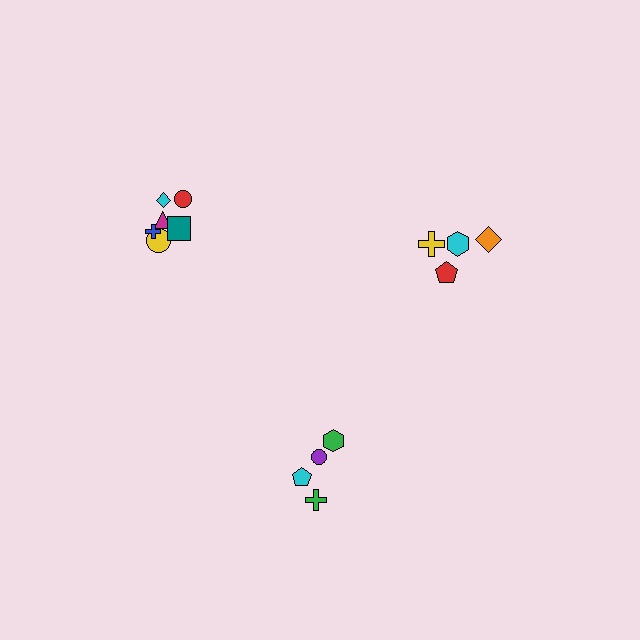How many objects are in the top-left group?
There are 6 objects.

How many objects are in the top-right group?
There are 4 objects.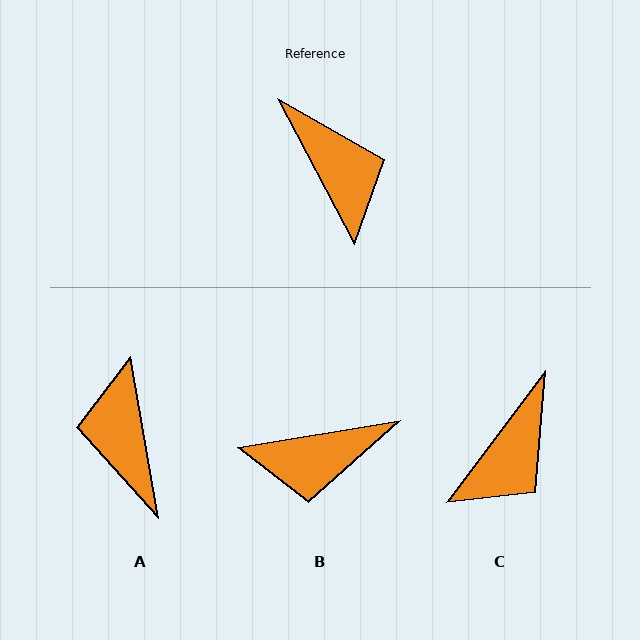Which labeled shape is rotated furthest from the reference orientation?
A, about 162 degrees away.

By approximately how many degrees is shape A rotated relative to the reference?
Approximately 162 degrees counter-clockwise.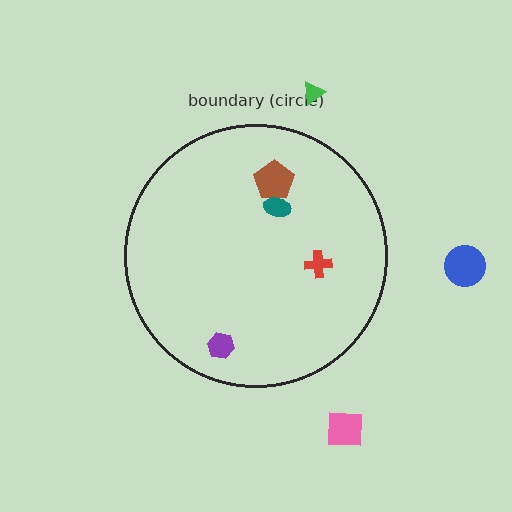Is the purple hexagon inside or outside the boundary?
Inside.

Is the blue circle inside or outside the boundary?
Outside.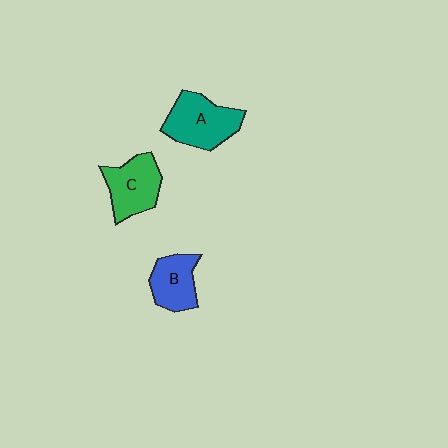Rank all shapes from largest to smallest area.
From largest to smallest: A (teal), C (green), B (blue).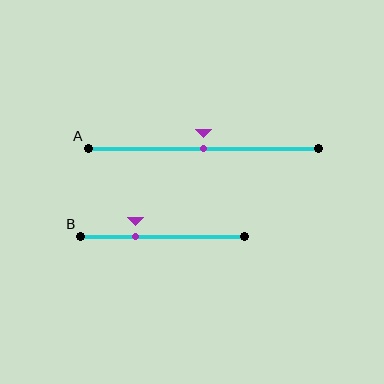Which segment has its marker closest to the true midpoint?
Segment A has its marker closest to the true midpoint.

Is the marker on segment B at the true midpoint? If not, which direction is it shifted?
No, the marker on segment B is shifted to the left by about 17% of the segment length.